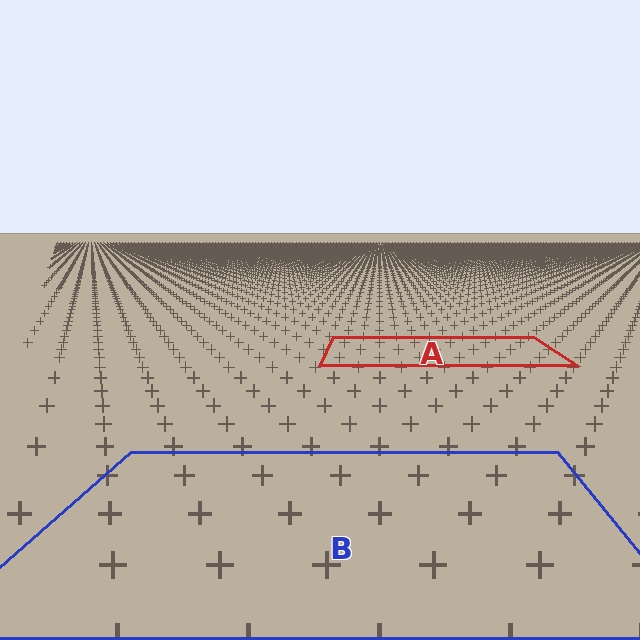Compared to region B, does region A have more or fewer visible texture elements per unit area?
Region A has more texture elements per unit area — they are packed more densely because it is farther away.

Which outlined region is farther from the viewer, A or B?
Region A is farther from the viewer — the texture elements inside it appear smaller and more densely packed.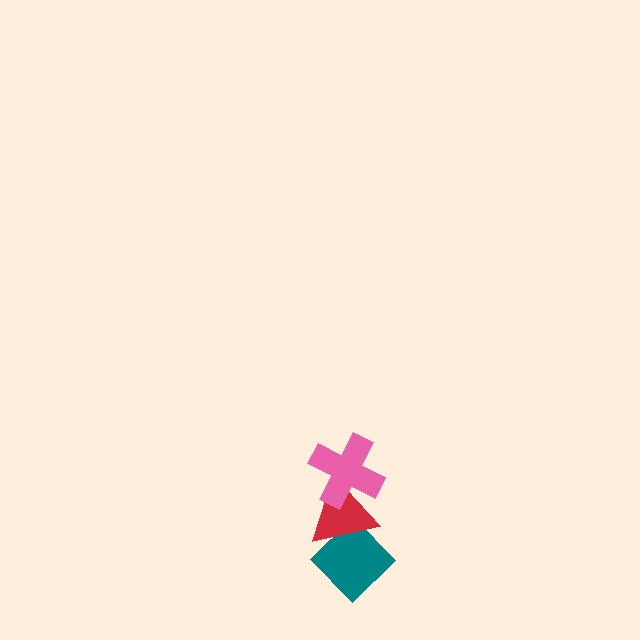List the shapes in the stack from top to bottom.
From top to bottom: the pink cross, the red triangle, the teal diamond.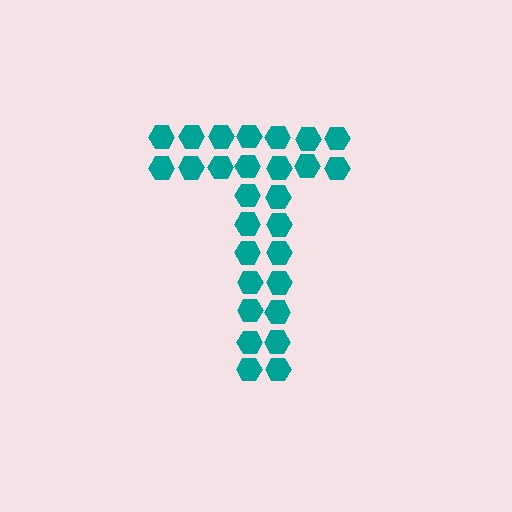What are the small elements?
The small elements are hexagons.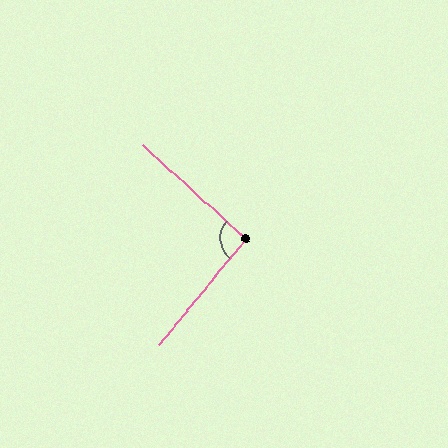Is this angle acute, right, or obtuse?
It is approximately a right angle.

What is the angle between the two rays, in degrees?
Approximately 93 degrees.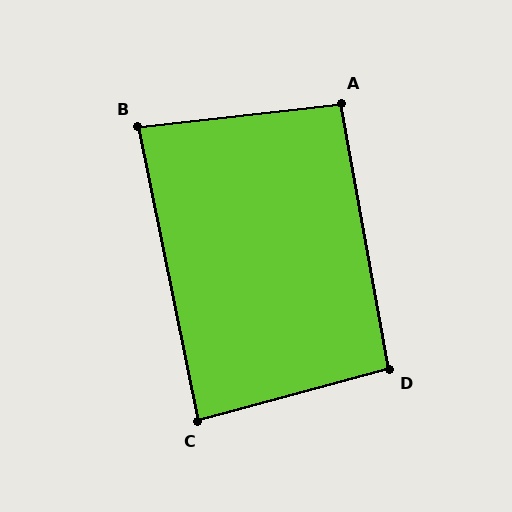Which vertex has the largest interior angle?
D, at approximately 95 degrees.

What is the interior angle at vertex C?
Approximately 86 degrees (approximately right).